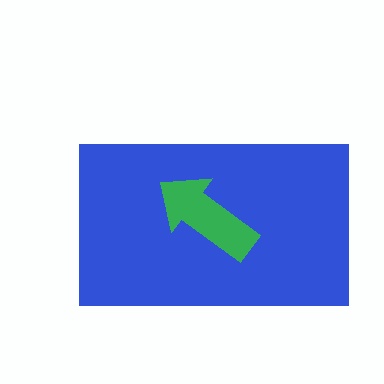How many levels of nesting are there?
2.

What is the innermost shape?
The green arrow.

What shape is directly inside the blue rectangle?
The green arrow.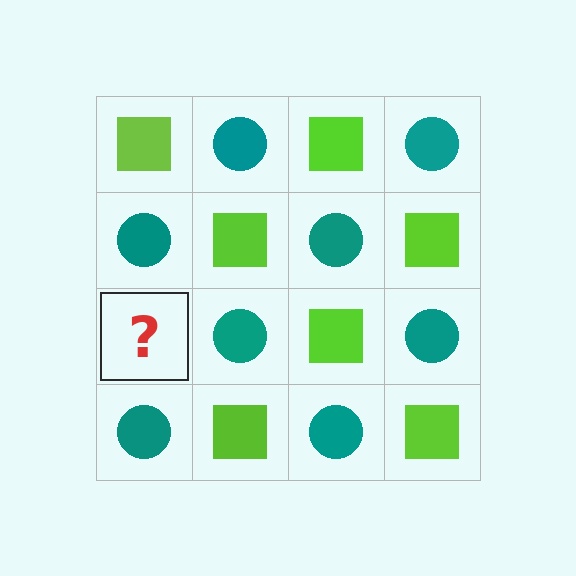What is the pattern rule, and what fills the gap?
The rule is that it alternates lime square and teal circle in a checkerboard pattern. The gap should be filled with a lime square.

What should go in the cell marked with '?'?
The missing cell should contain a lime square.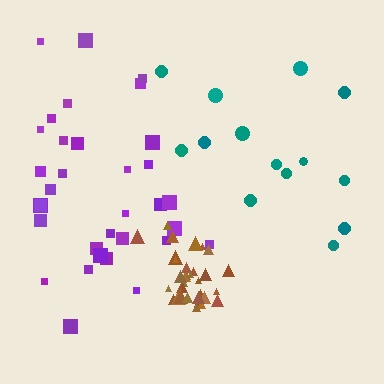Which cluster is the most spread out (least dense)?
Teal.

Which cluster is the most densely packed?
Brown.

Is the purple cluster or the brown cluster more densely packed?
Brown.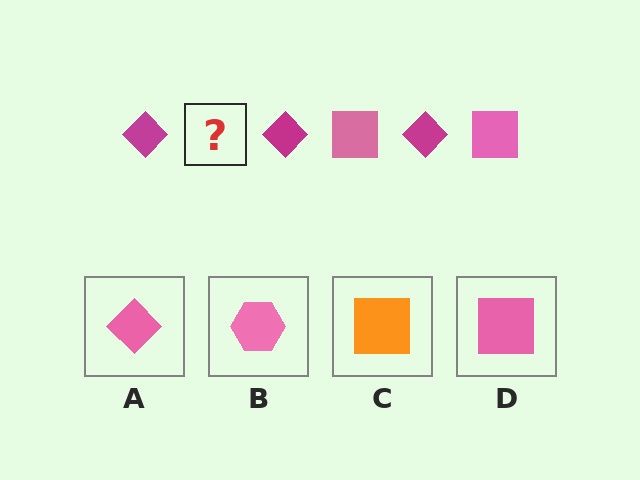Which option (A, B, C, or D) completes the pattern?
D.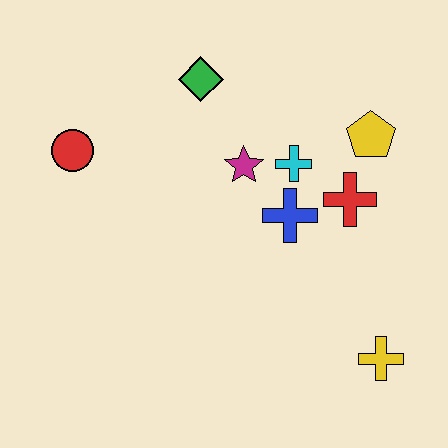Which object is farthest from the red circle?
The yellow cross is farthest from the red circle.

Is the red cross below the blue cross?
No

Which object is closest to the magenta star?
The cyan cross is closest to the magenta star.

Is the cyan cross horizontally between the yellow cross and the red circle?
Yes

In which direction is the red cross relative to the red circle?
The red cross is to the right of the red circle.